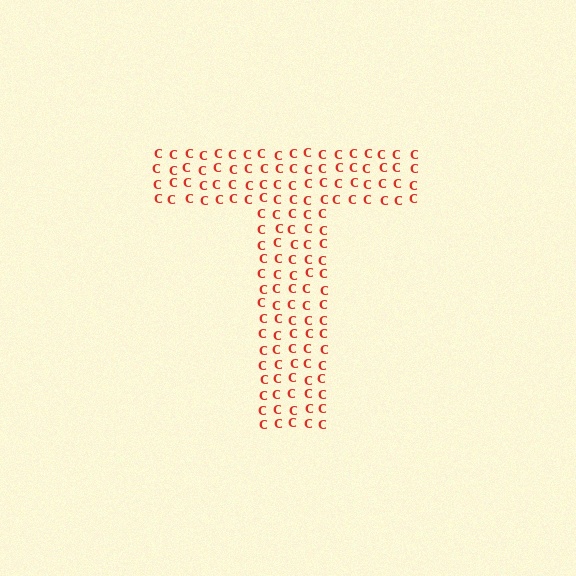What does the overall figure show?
The overall figure shows the letter T.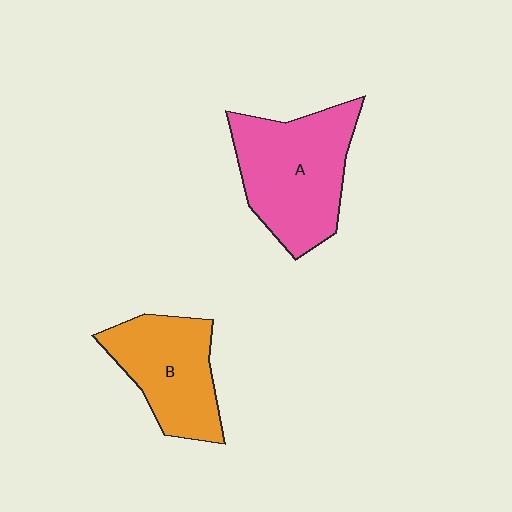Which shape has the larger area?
Shape A (pink).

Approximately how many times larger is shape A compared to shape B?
Approximately 1.3 times.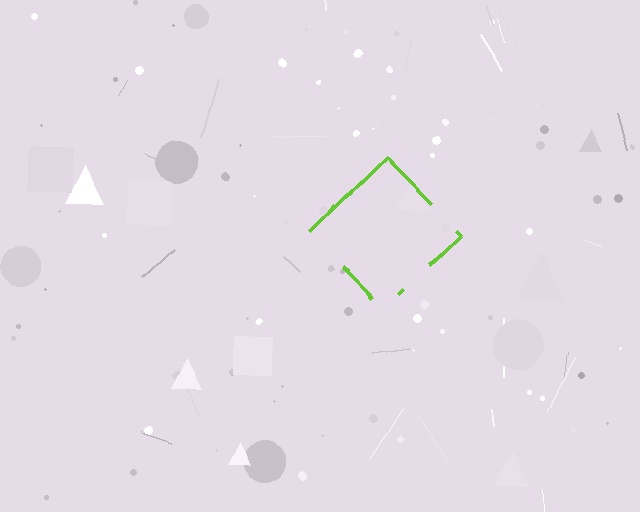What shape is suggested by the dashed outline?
The dashed outline suggests a diamond.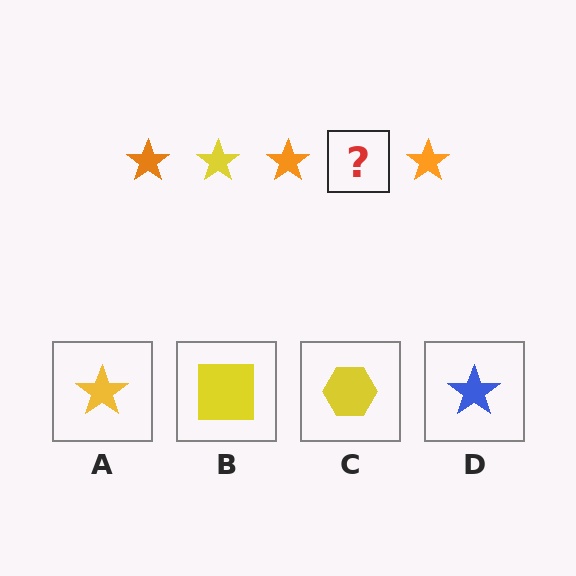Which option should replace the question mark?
Option A.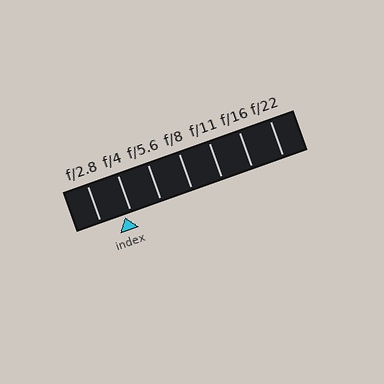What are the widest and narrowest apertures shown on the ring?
The widest aperture shown is f/2.8 and the narrowest is f/22.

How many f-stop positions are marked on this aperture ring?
There are 7 f-stop positions marked.